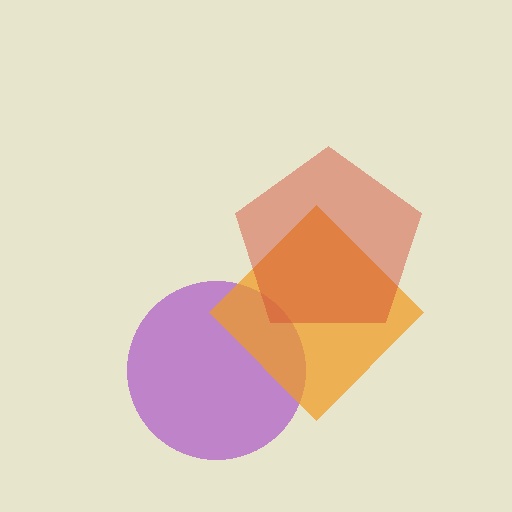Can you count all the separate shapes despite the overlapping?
Yes, there are 3 separate shapes.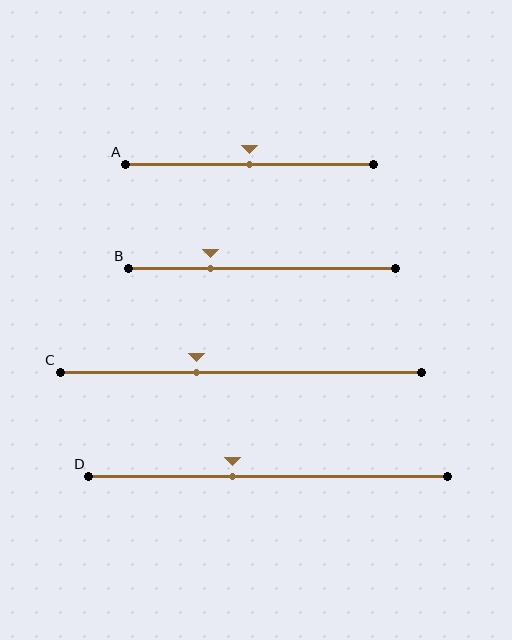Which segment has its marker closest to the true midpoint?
Segment A has its marker closest to the true midpoint.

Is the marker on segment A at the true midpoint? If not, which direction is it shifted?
Yes, the marker on segment A is at the true midpoint.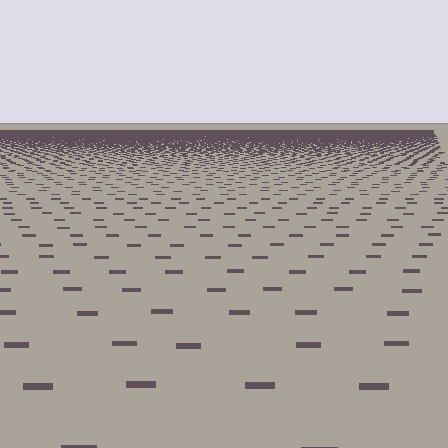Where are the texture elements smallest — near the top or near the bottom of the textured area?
Near the top.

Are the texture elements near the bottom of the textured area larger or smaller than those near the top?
Larger. Near the bottom, elements are closer to the viewer and appear at a bigger on-screen size.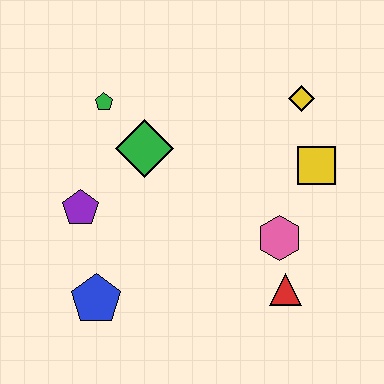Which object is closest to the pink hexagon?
The red triangle is closest to the pink hexagon.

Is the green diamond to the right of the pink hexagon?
No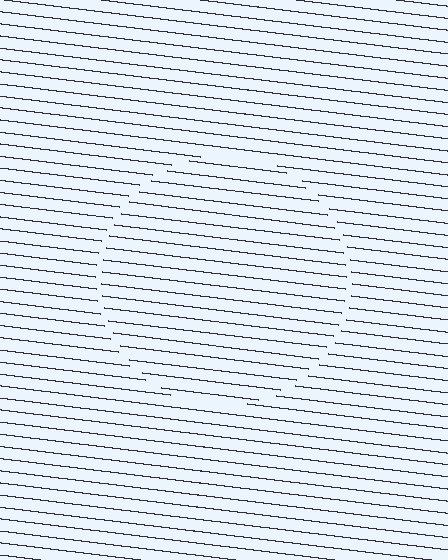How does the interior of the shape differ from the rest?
The interior of the shape contains the same grating, shifted by half a period — the contour is defined by the phase discontinuity where line-ends from the inner and outer gratings abut.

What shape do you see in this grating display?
An illusory circle. The interior of the shape contains the same grating, shifted by half a period — the contour is defined by the phase discontinuity where line-ends from the inner and outer gratings abut.